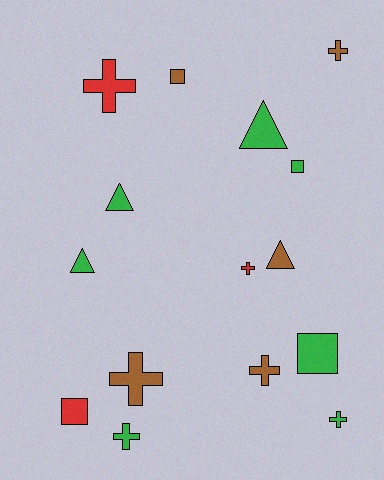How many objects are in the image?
There are 15 objects.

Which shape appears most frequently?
Cross, with 7 objects.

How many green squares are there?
There are 2 green squares.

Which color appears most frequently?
Green, with 7 objects.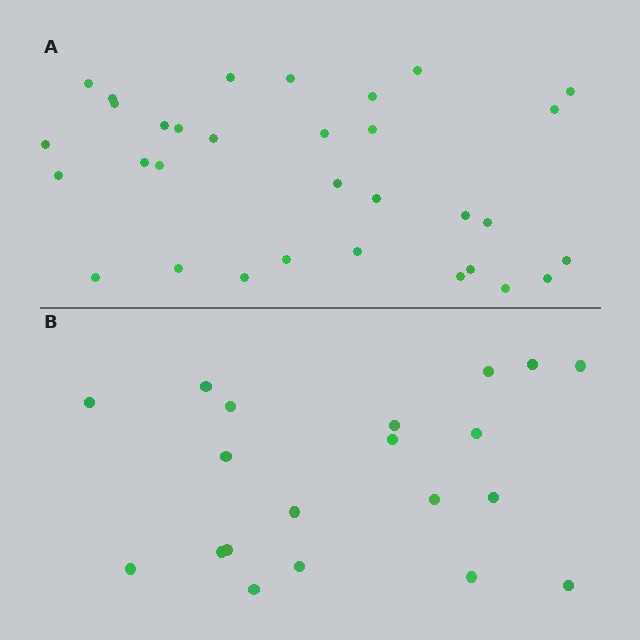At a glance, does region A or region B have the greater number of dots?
Region A (the top region) has more dots.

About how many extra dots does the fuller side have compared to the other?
Region A has roughly 12 or so more dots than region B.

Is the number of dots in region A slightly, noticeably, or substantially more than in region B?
Region A has substantially more. The ratio is roughly 1.6 to 1.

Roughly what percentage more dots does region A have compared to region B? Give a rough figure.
About 60% more.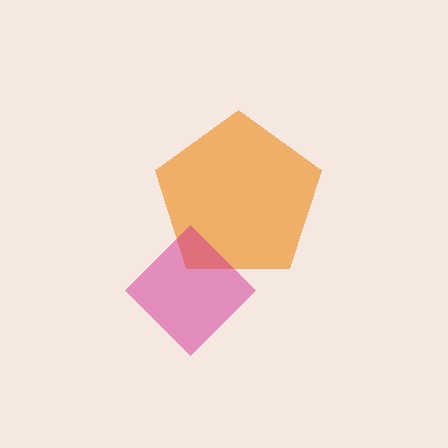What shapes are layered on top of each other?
The layered shapes are: an orange pentagon, a magenta diamond.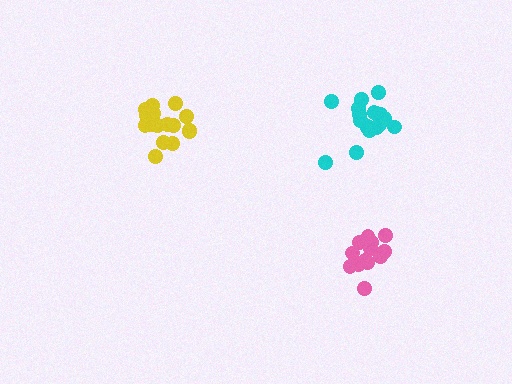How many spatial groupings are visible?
There are 3 spatial groupings.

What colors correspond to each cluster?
The clusters are colored: cyan, pink, yellow.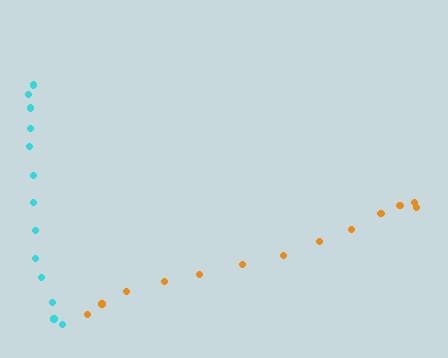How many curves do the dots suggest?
There are 2 distinct paths.